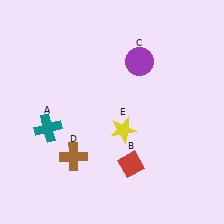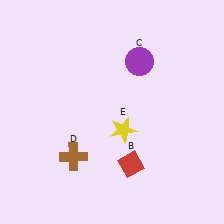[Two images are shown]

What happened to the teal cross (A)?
The teal cross (A) was removed in Image 2. It was in the bottom-left area of Image 1.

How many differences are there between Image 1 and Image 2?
There is 1 difference between the two images.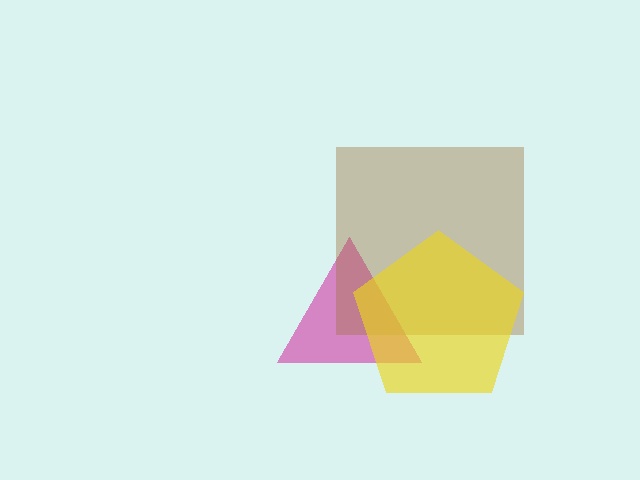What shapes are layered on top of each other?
The layered shapes are: a magenta triangle, a brown square, a yellow pentagon.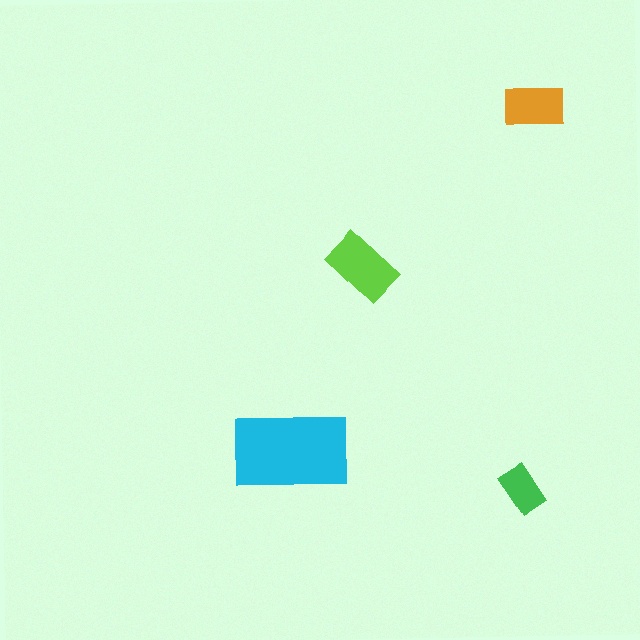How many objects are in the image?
There are 4 objects in the image.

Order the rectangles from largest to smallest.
the cyan one, the lime one, the orange one, the green one.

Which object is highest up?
The orange rectangle is topmost.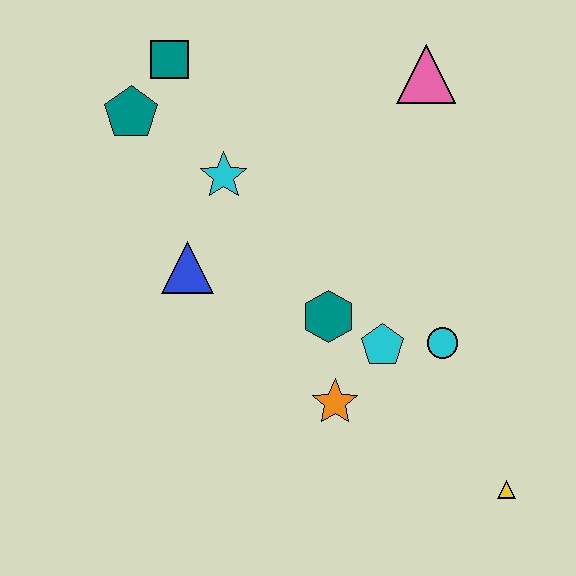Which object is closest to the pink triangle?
The cyan star is closest to the pink triangle.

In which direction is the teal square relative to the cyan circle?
The teal square is above the cyan circle.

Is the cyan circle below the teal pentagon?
Yes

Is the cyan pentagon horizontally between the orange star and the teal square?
No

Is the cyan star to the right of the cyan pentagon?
No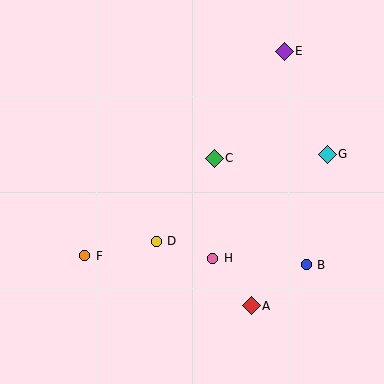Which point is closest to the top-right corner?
Point E is closest to the top-right corner.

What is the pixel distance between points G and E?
The distance between G and E is 112 pixels.